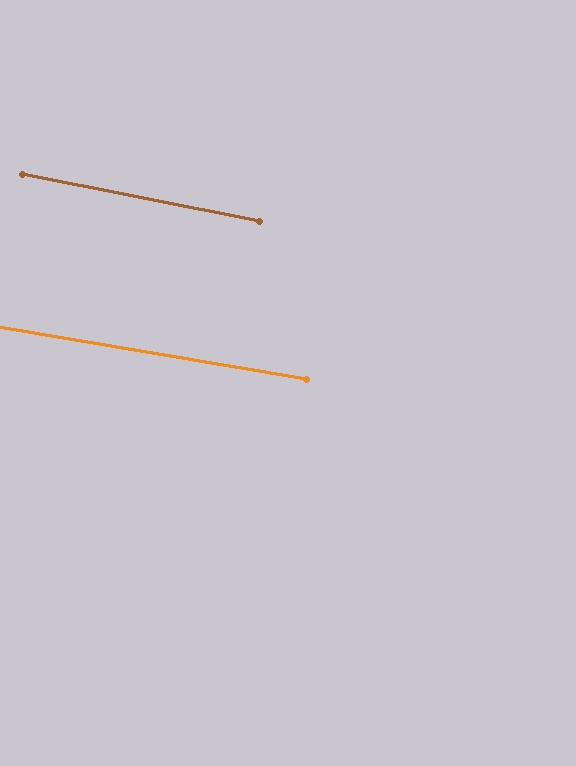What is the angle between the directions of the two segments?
Approximately 2 degrees.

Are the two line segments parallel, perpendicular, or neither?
Parallel — their directions differ by only 1.7°.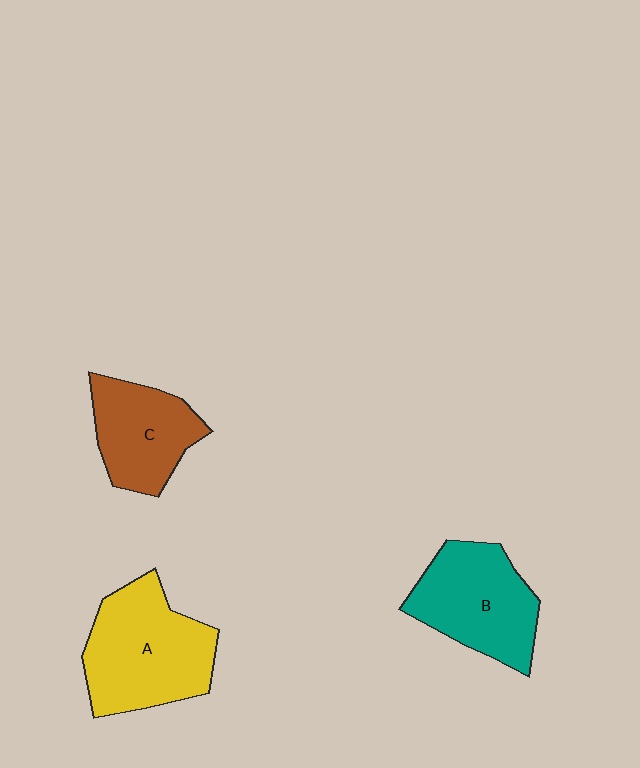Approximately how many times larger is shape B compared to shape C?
Approximately 1.2 times.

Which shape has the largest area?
Shape A (yellow).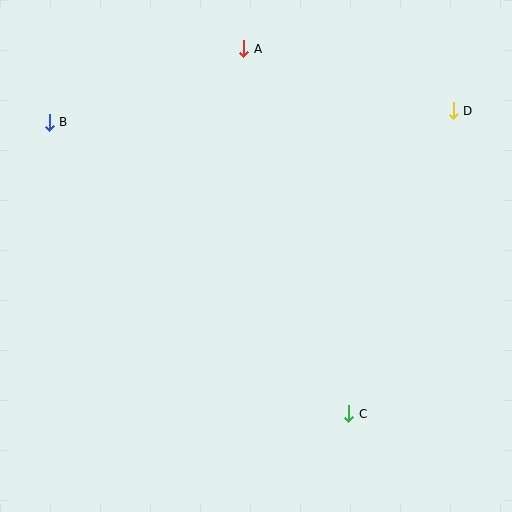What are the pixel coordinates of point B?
Point B is at (49, 122).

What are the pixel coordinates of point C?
Point C is at (349, 414).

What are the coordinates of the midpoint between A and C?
The midpoint between A and C is at (296, 231).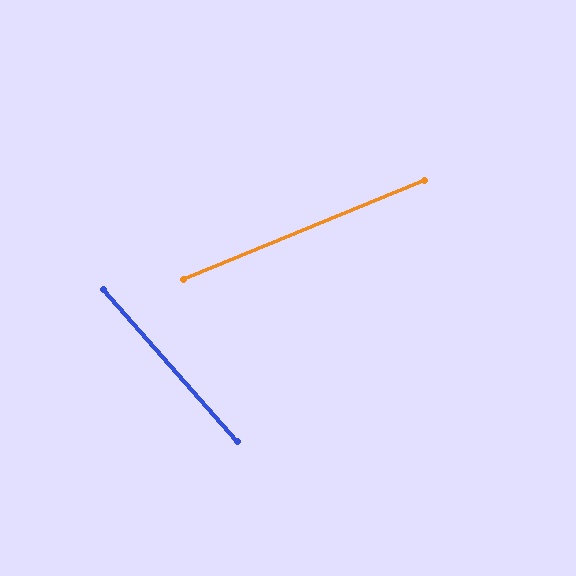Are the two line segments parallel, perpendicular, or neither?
Neither parallel nor perpendicular — they differ by about 71°.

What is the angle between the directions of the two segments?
Approximately 71 degrees.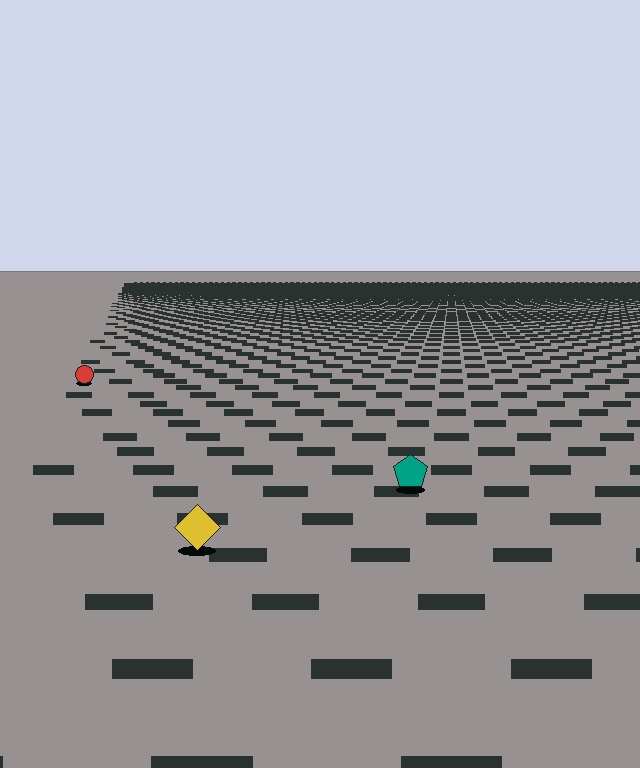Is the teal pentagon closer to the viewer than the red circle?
Yes. The teal pentagon is closer — you can tell from the texture gradient: the ground texture is coarser near it.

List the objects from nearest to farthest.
From nearest to farthest: the yellow diamond, the teal pentagon, the red circle.